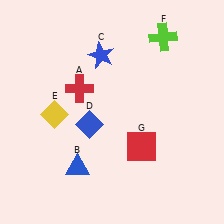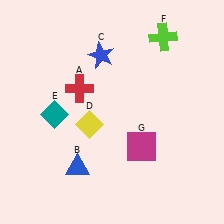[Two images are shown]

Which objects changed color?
D changed from blue to yellow. E changed from yellow to teal. G changed from red to magenta.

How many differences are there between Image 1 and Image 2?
There are 3 differences between the two images.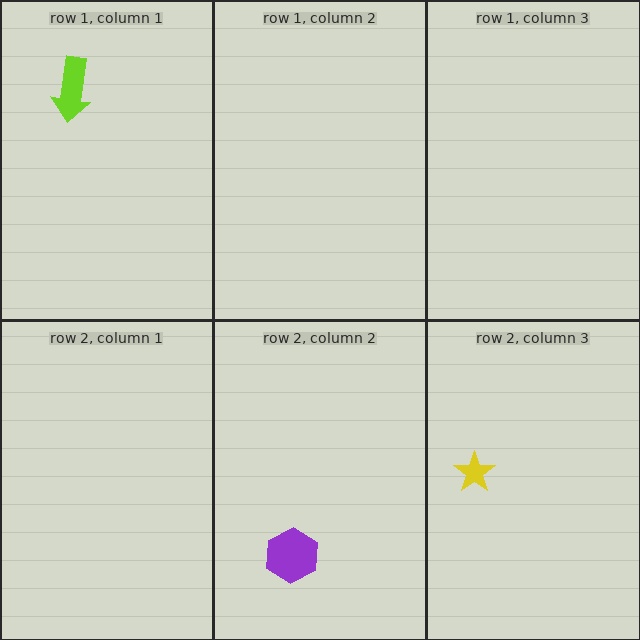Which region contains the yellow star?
The row 2, column 3 region.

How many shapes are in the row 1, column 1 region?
1.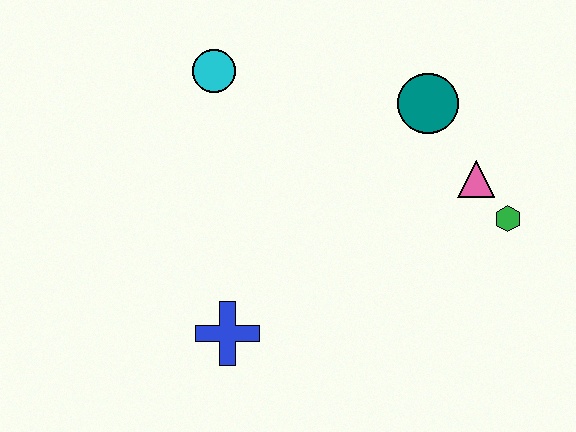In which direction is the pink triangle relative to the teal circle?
The pink triangle is below the teal circle.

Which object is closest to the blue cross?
The cyan circle is closest to the blue cross.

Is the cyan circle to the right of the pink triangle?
No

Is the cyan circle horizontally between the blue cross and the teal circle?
No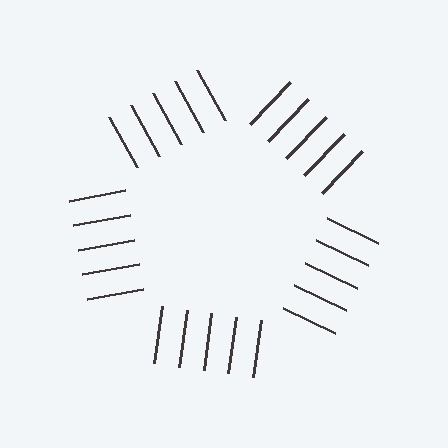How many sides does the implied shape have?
5 sides — the line-ends trace a pentagon.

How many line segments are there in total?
25 — 5 along each of the 5 edges.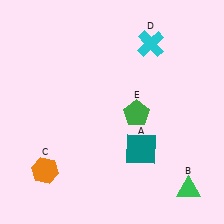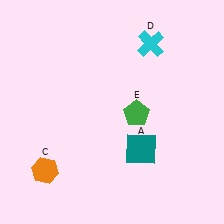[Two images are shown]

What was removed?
The green triangle (B) was removed in Image 2.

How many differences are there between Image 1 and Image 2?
There is 1 difference between the two images.